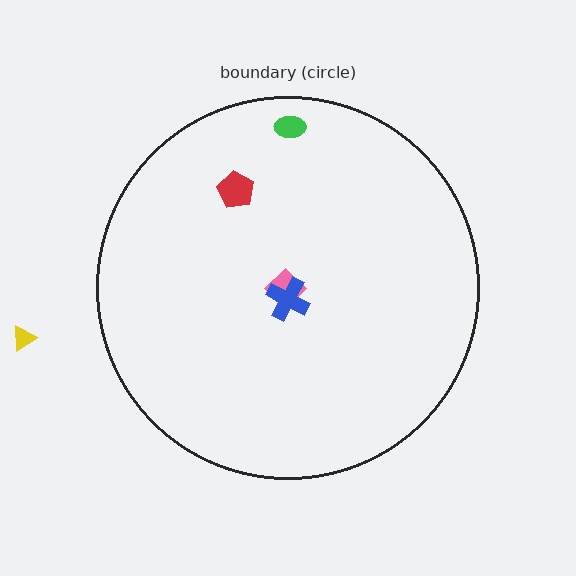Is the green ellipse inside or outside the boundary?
Inside.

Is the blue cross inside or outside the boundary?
Inside.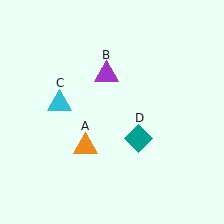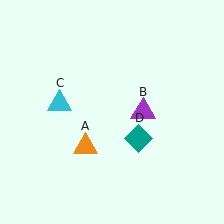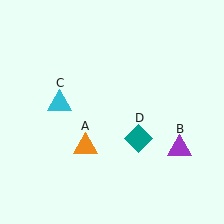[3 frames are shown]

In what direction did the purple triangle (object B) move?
The purple triangle (object B) moved down and to the right.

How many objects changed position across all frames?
1 object changed position: purple triangle (object B).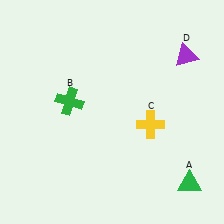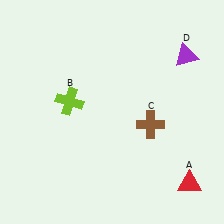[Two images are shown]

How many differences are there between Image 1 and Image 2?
There are 3 differences between the two images.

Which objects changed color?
A changed from green to red. B changed from green to lime. C changed from yellow to brown.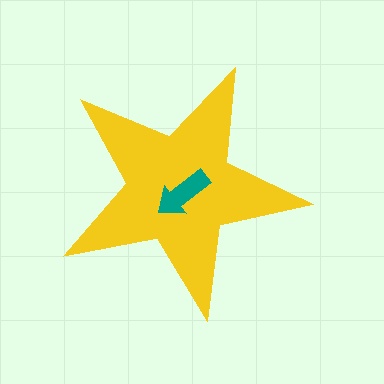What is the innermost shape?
The teal arrow.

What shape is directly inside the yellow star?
The teal arrow.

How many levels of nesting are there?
2.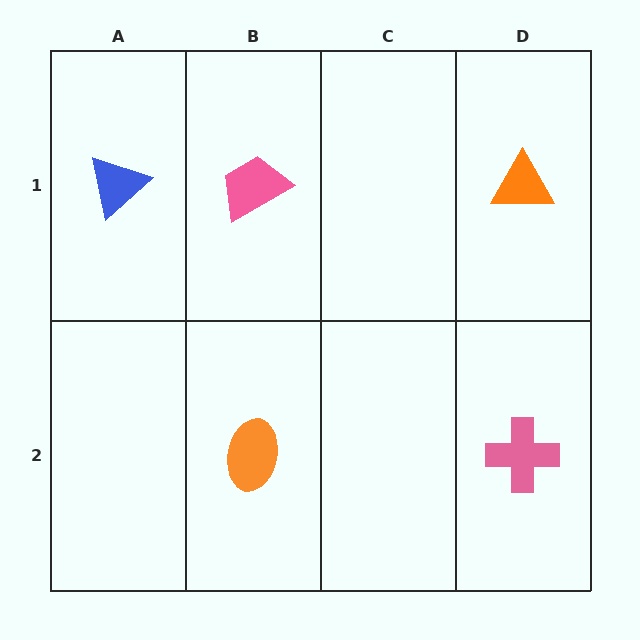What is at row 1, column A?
A blue triangle.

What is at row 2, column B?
An orange ellipse.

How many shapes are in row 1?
3 shapes.